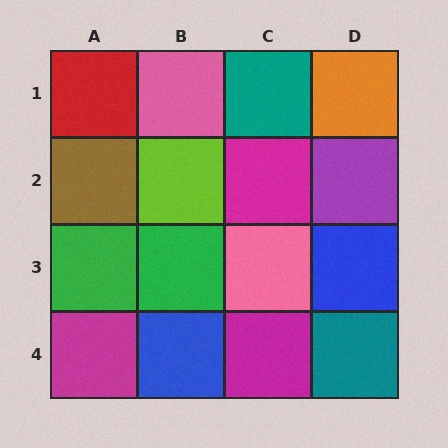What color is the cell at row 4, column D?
Teal.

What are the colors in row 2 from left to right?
Brown, lime, magenta, purple.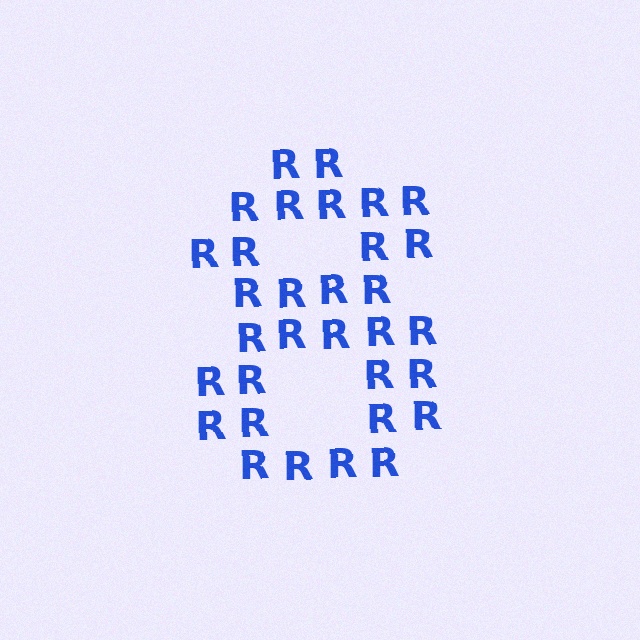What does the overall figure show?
The overall figure shows the digit 8.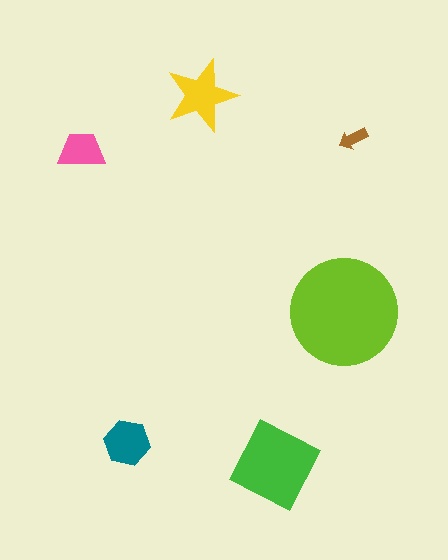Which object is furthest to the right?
The brown arrow is rightmost.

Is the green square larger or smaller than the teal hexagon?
Larger.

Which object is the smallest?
The brown arrow.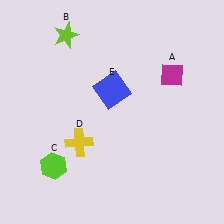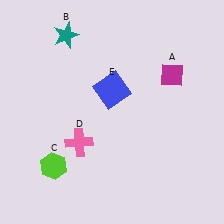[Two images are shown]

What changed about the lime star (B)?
In Image 1, B is lime. In Image 2, it changed to teal.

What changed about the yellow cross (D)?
In Image 1, D is yellow. In Image 2, it changed to pink.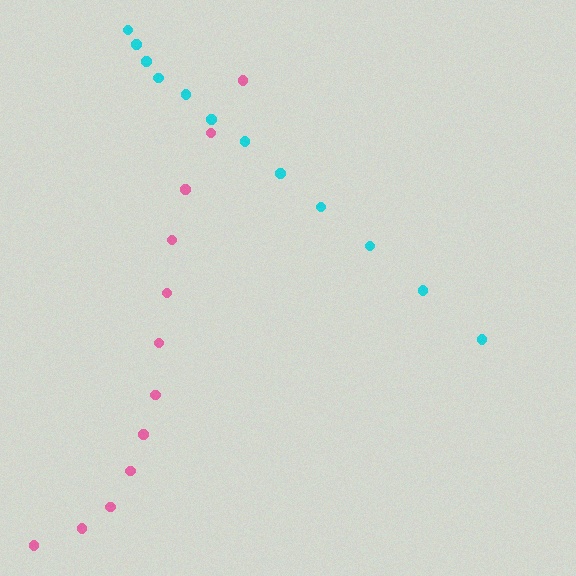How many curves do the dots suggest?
There are 2 distinct paths.